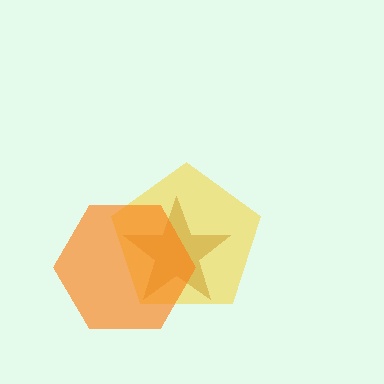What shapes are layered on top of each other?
The layered shapes are: a brown star, a yellow pentagon, an orange hexagon.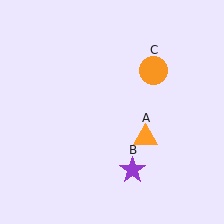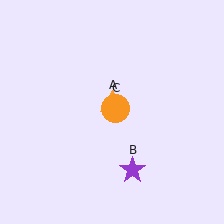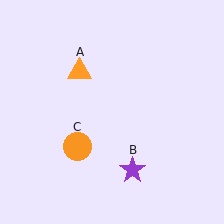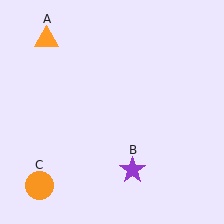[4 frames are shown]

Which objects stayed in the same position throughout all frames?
Purple star (object B) remained stationary.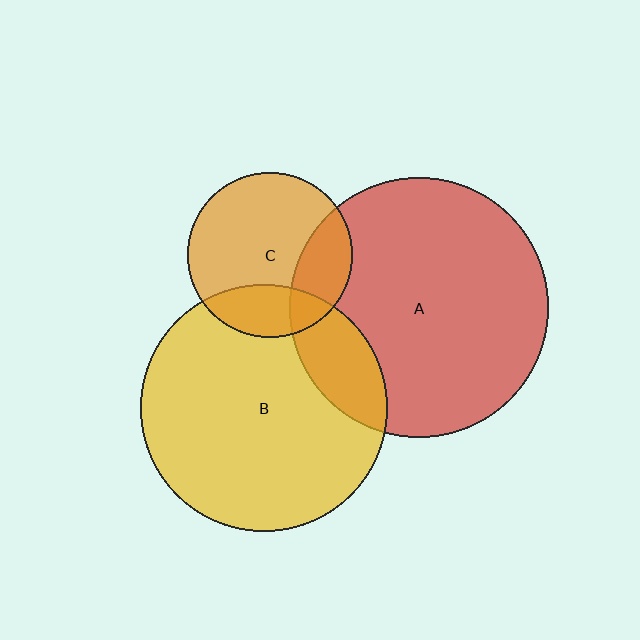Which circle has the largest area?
Circle A (red).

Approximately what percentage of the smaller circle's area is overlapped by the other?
Approximately 25%.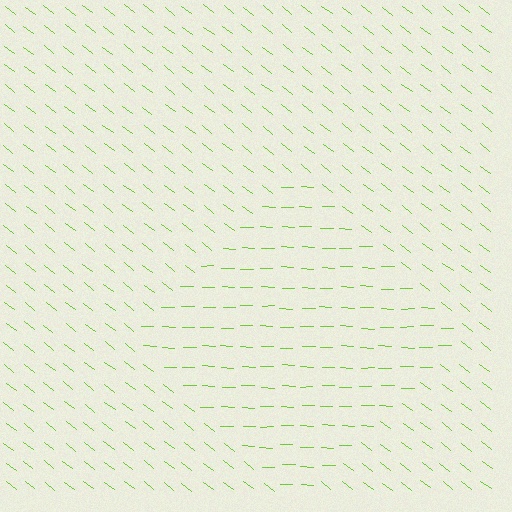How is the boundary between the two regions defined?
The boundary is defined purely by a change in line orientation (approximately 36 degrees difference). All lines are the same color and thickness.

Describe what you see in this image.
The image is filled with small lime line segments. A diamond region in the image has lines oriented differently from the surrounding lines, creating a visible texture boundary.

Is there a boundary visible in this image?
Yes, there is a texture boundary formed by a change in line orientation.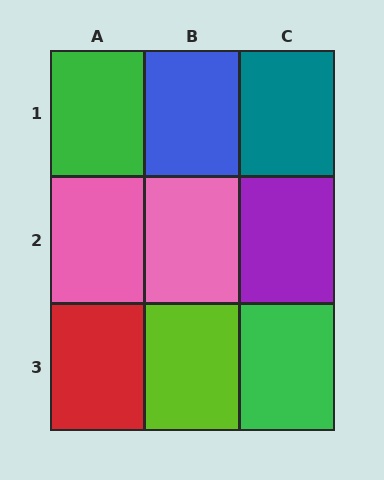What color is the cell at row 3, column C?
Green.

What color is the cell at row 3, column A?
Red.